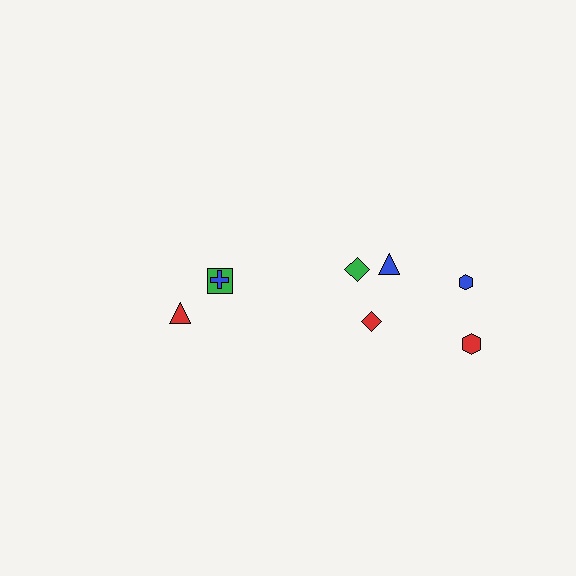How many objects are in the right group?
There are 5 objects.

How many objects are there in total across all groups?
There are 8 objects.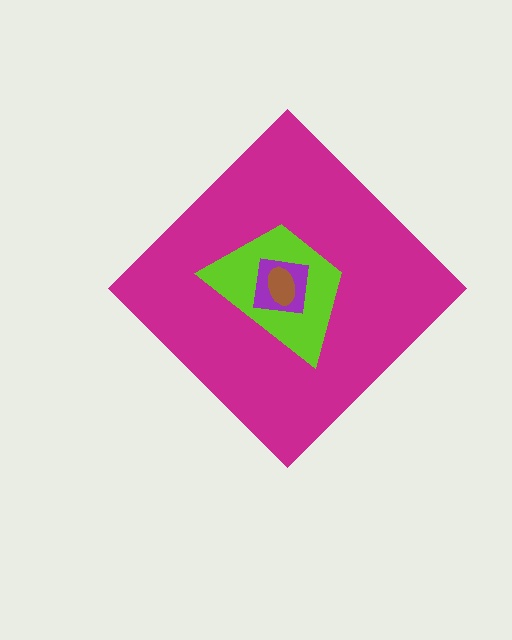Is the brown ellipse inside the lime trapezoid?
Yes.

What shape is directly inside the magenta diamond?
The lime trapezoid.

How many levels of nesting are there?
4.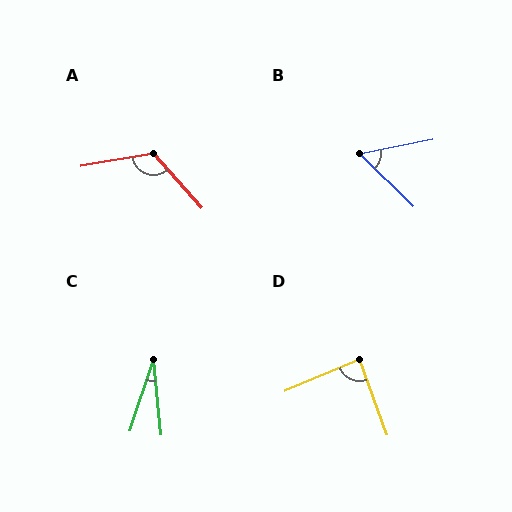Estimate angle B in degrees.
Approximately 55 degrees.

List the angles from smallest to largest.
C (24°), B (55°), D (87°), A (122°).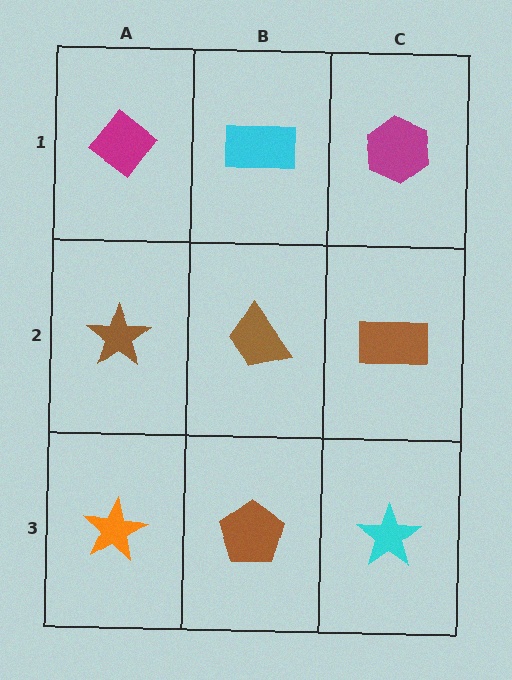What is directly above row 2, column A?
A magenta diamond.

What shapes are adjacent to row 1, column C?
A brown rectangle (row 2, column C), a cyan rectangle (row 1, column B).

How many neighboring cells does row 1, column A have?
2.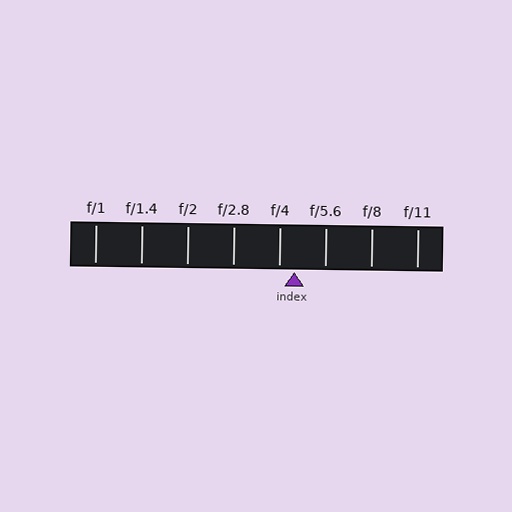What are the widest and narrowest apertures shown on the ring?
The widest aperture shown is f/1 and the narrowest is f/11.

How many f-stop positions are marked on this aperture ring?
There are 8 f-stop positions marked.